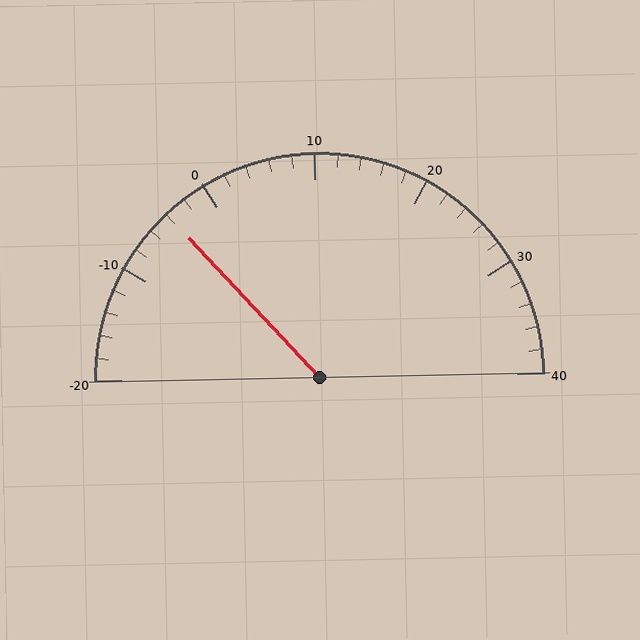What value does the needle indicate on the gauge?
The needle indicates approximately -4.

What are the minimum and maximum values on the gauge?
The gauge ranges from -20 to 40.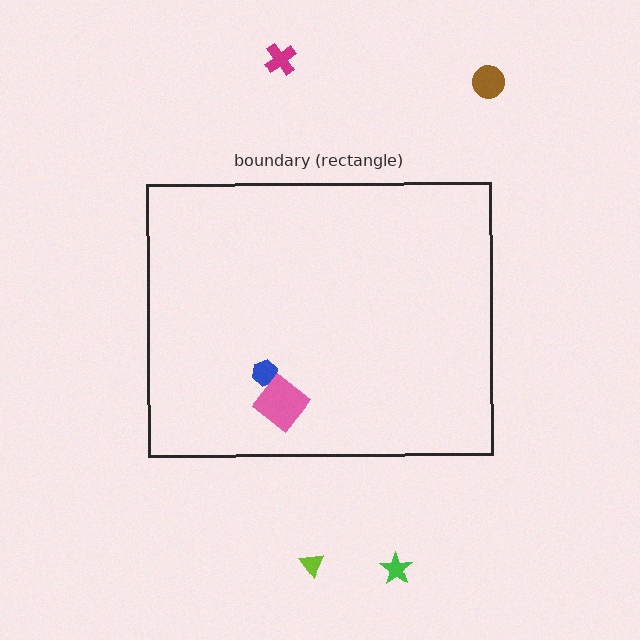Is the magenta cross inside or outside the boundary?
Outside.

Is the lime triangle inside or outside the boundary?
Outside.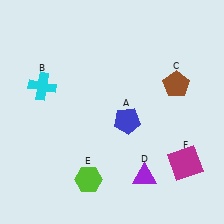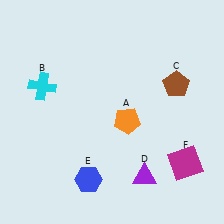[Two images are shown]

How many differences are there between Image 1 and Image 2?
There are 2 differences between the two images.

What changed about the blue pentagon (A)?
In Image 1, A is blue. In Image 2, it changed to orange.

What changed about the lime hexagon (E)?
In Image 1, E is lime. In Image 2, it changed to blue.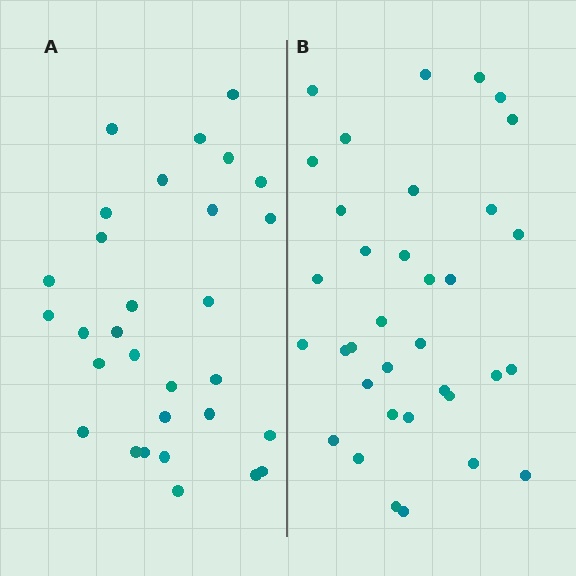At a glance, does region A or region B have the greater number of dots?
Region B (the right region) has more dots.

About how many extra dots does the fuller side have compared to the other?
Region B has about 5 more dots than region A.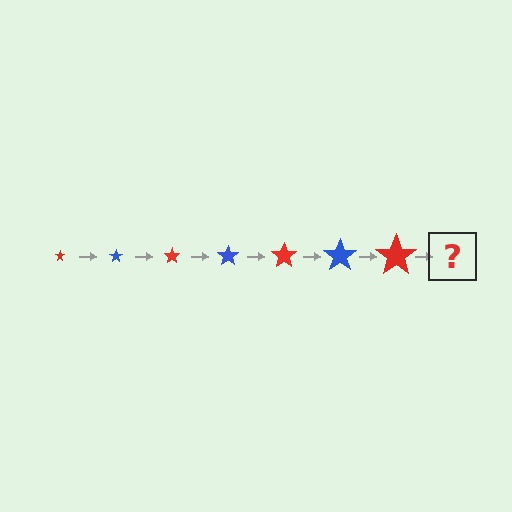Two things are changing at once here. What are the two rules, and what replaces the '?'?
The two rules are that the star grows larger each step and the color cycles through red and blue. The '?' should be a blue star, larger than the previous one.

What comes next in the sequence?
The next element should be a blue star, larger than the previous one.